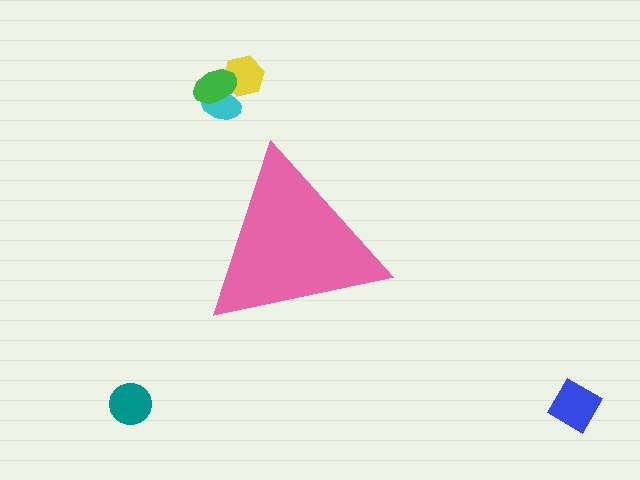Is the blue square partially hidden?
No, the blue square is fully visible.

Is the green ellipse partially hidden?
No, the green ellipse is fully visible.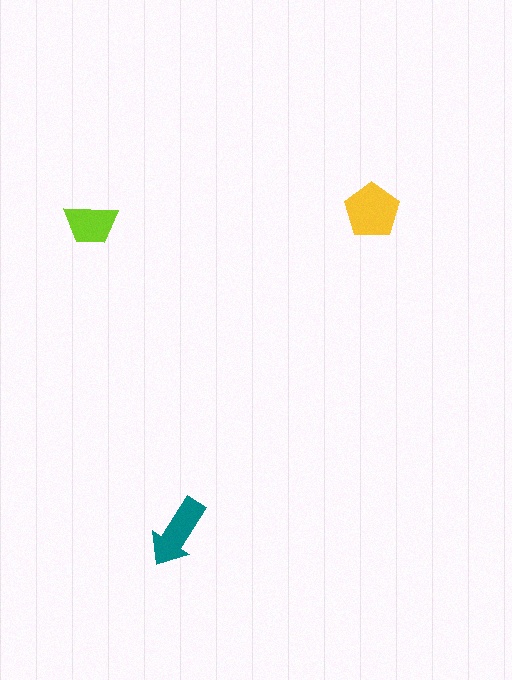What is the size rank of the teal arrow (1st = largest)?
2nd.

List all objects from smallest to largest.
The lime trapezoid, the teal arrow, the yellow pentagon.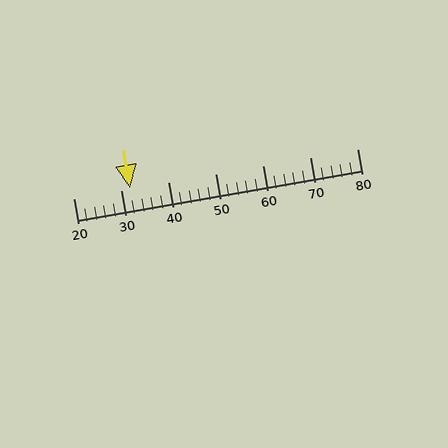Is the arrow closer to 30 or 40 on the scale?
The arrow is closer to 30.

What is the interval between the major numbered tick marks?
The major tick marks are spaced 10 units apart.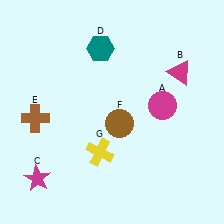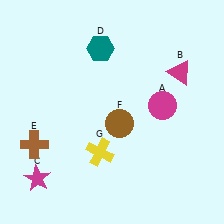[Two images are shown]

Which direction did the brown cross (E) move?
The brown cross (E) moved down.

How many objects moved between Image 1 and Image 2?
1 object moved between the two images.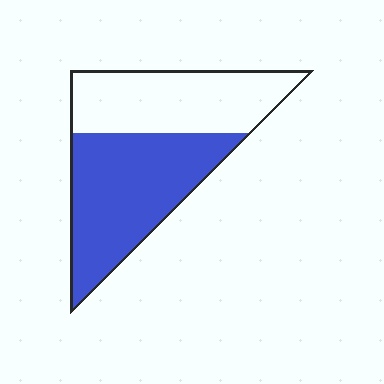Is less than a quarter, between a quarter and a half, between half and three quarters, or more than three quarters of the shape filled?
Between half and three quarters.